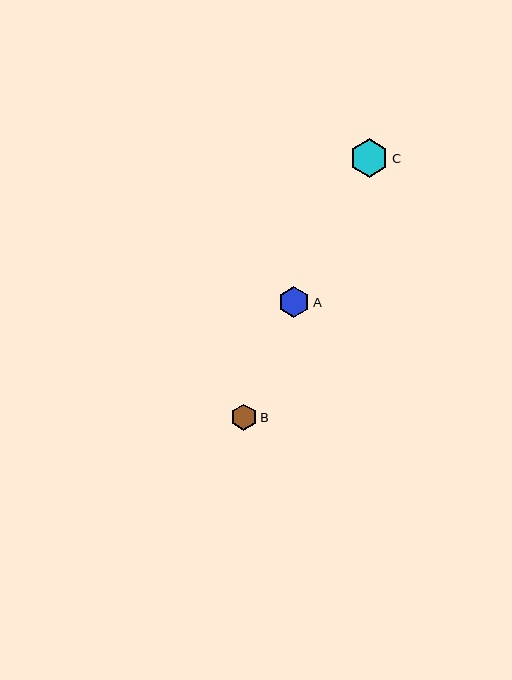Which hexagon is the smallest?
Hexagon B is the smallest with a size of approximately 26 pixels.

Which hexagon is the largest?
Hexagon C is the largest with a size of approximately 39 pixels.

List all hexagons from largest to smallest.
From largest to smallest: C, A, B.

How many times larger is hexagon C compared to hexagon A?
Hexagon C is approximately 1.2 times the size of hexagon A.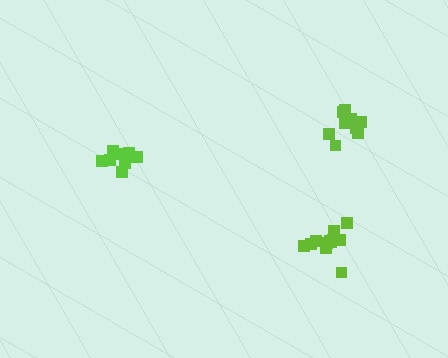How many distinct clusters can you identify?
There are 3 distinct clusters.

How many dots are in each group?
Group 1: 12 dots, Group 2: 9 dots, Group 3: 9 dots (30 total).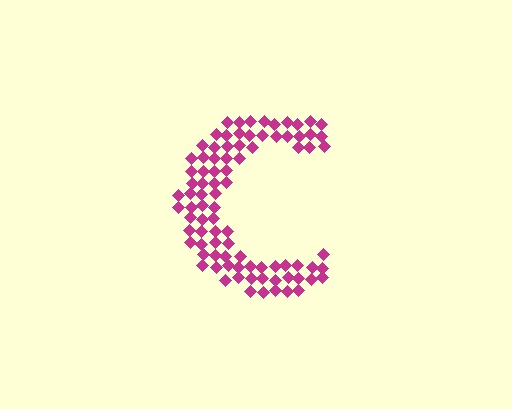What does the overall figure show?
The overall figure shows the letter C.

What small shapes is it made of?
It is made of small diamonds.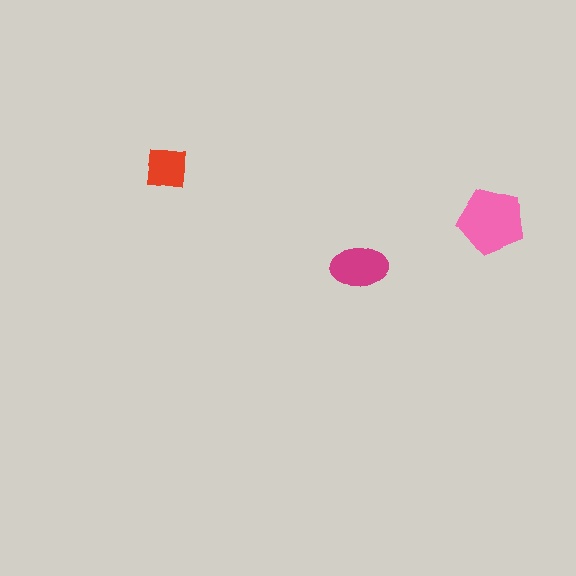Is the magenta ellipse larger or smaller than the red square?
Larger.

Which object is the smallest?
The red square.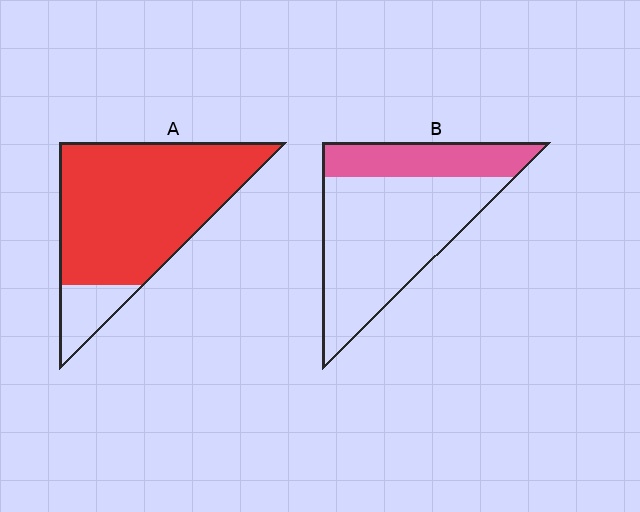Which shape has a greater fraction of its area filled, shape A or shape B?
Shape A.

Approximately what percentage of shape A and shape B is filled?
A is approximately 85% and B is approximately 30%.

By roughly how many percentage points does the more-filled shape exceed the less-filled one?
By roughly 60 percentage points (A over B).